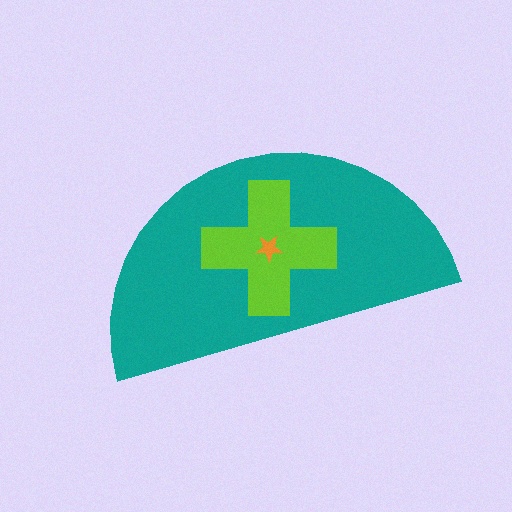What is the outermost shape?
The teal semicircle.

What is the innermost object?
The orange star.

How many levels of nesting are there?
3.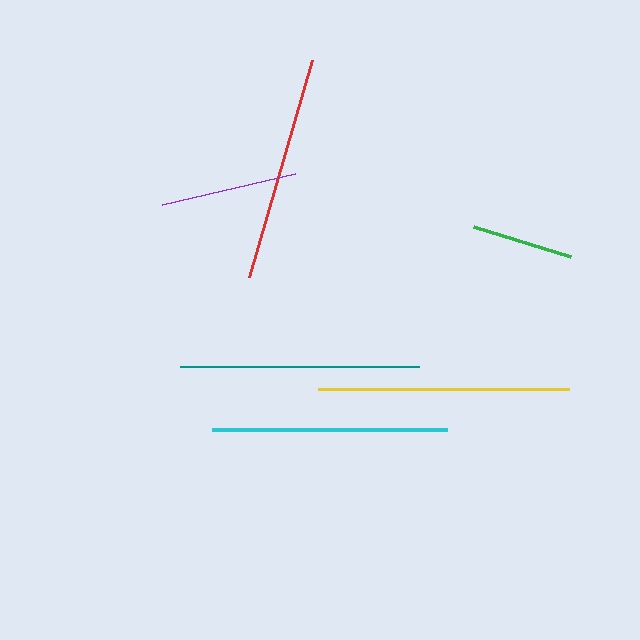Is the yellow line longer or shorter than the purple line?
The yellow line is longer than the purple line.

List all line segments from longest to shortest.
From longest to shortest: yellow, teal, cyan, red, purple, green.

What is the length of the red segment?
The red segment is approximately 226 pixels long.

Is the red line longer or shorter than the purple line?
The red line is longer than the purple line.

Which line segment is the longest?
The yellow line is the longest at approximately 251 pixels.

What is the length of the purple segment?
The purple segment is approximately 136 pixels long.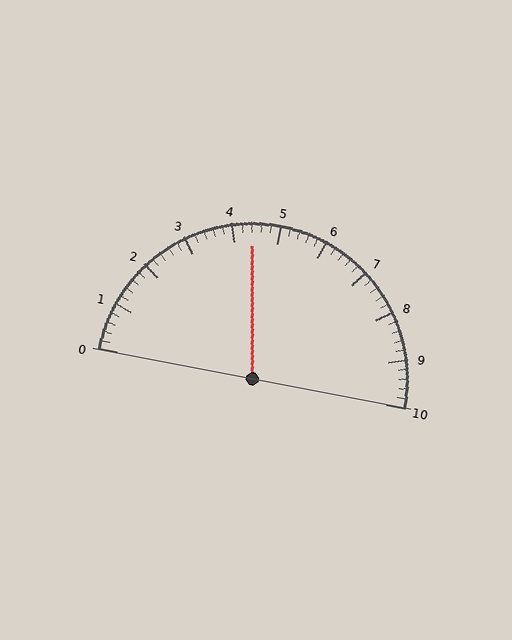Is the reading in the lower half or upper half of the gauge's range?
The reading is in the lower half of the range (0 to 10).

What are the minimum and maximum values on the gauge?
The gauge ranges from 0 to 10.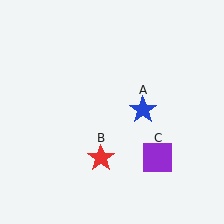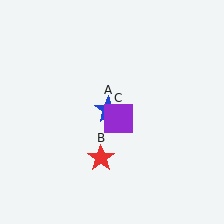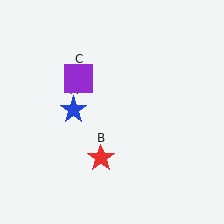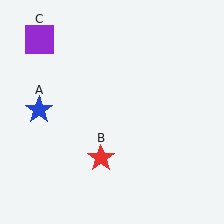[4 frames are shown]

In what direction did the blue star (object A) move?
The blue star (object A) moved left.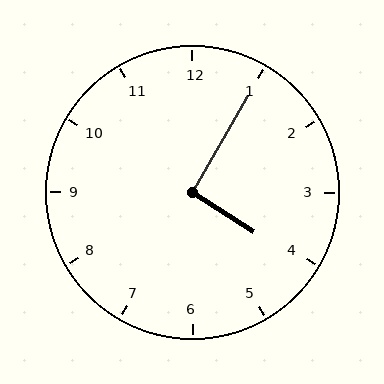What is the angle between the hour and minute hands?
Approximately 92 degrees.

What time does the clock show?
4:05.